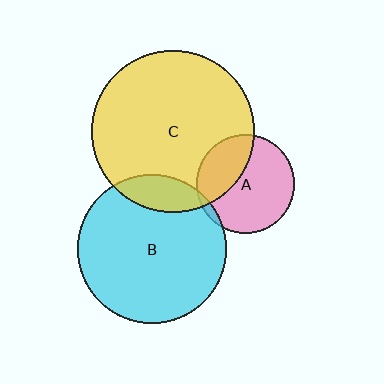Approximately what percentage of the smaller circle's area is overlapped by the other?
Approximately 35%.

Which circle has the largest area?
Circle C (yellow).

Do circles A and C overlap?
Yes.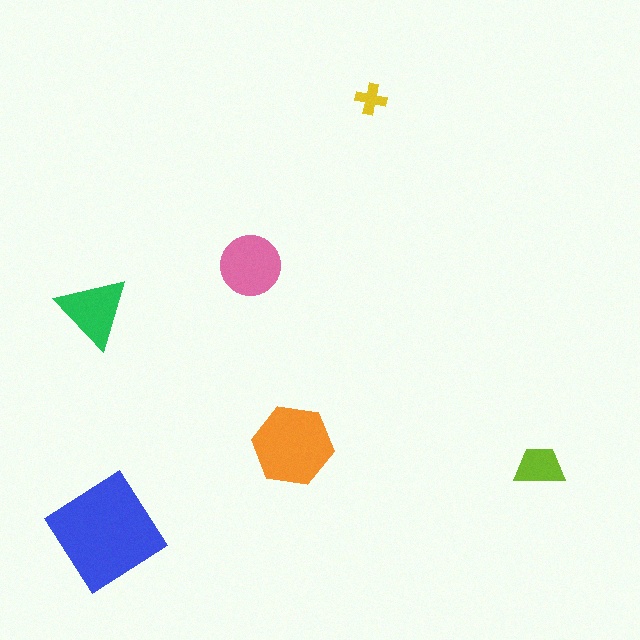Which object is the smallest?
The yellow cross.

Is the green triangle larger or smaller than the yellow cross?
Larger.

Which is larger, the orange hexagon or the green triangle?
The orange hexagon.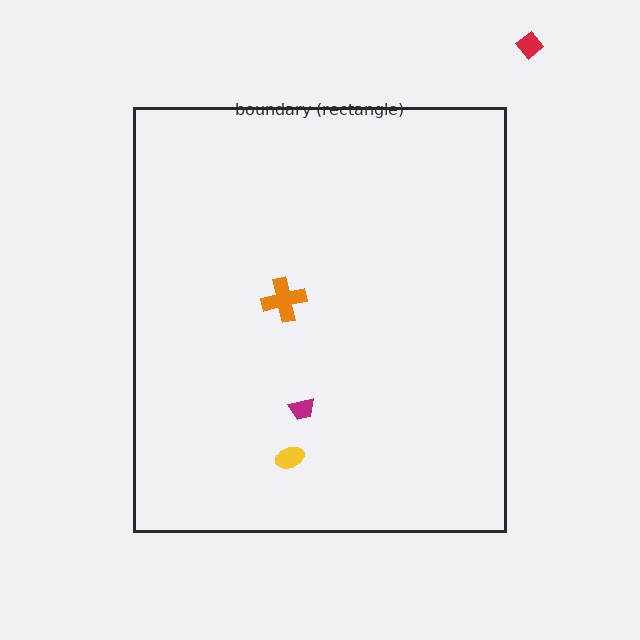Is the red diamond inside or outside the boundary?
Outside.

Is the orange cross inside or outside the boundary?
Inside.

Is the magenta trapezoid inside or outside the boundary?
Inside.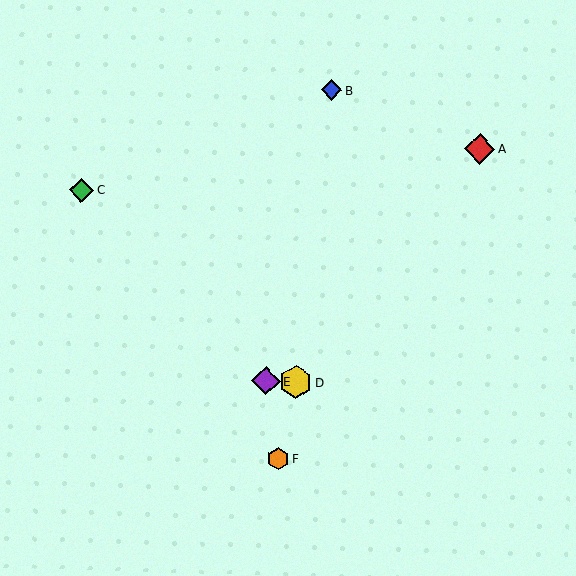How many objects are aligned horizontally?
2 objects (D, E) are aligned horizontally.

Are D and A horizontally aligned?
No, D is at y≈382 and A is at y≈149.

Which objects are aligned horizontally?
Objects D, E are aligned horizontally.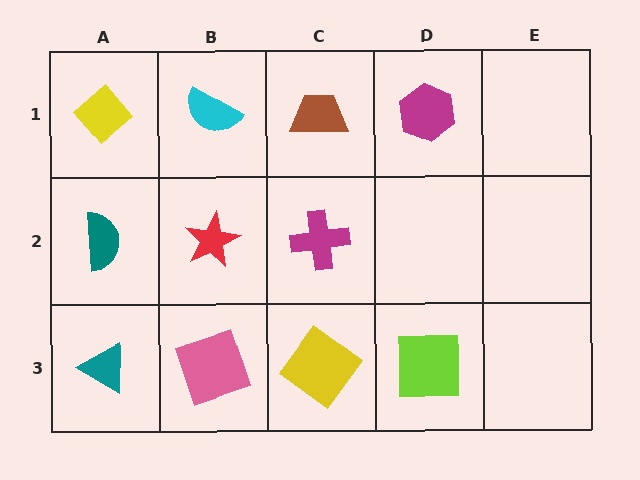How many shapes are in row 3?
4 shapes.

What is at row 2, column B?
A red star.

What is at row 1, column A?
A yellow diamond.